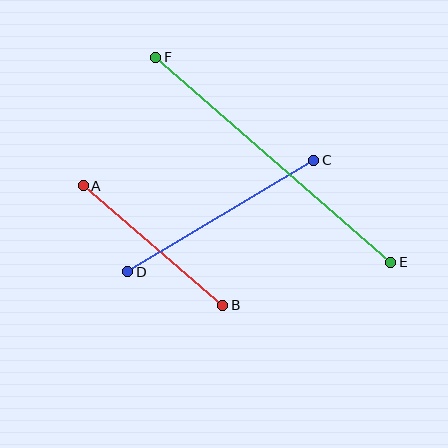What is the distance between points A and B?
The distance is approximately 184 pixels.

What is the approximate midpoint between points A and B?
The midpoint is at approximately (153, 246) pixels.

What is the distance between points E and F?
The distance is approximately 312 pixels.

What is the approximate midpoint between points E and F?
The midpoint is at approximately (273, 160) pixels.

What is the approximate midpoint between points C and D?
The midpoint is at approximately (221, 216) pixels.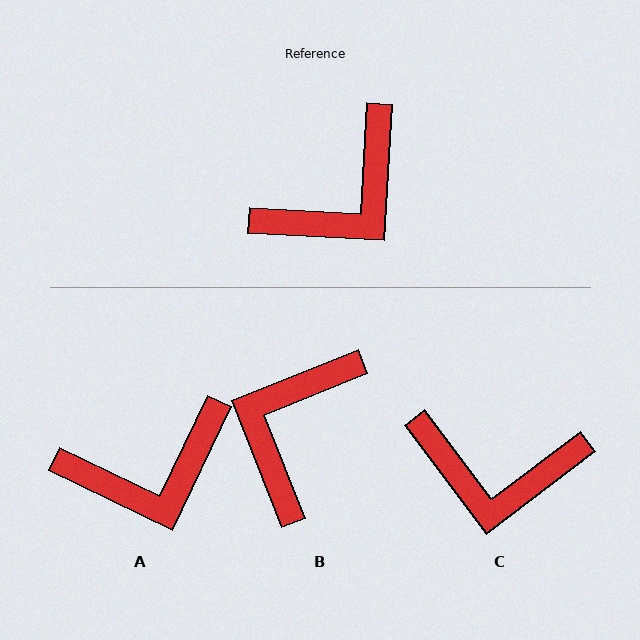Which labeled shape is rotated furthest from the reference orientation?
B, about 155 degrees away.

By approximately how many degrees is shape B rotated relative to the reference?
Approximately 155 degrees clockwise.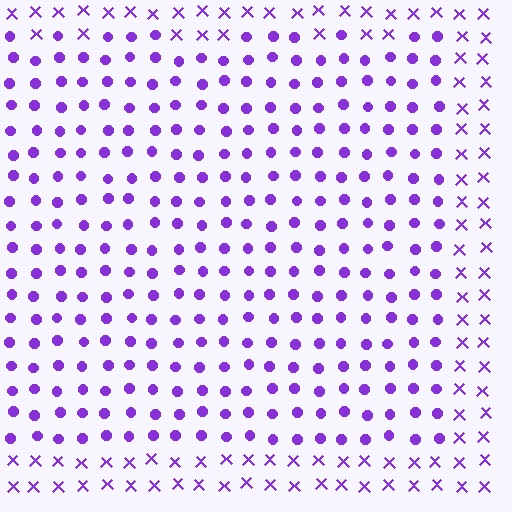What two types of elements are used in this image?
The image uses circles inside the rectangle region and X marks outside it.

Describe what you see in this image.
The image is filled with small purple elements arranged in a uniform grid. A rectangle-shaped region contains circles, while the surrounding area contains X marks. The boundary is defined purely by the change in element shape.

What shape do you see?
I see a rectangle.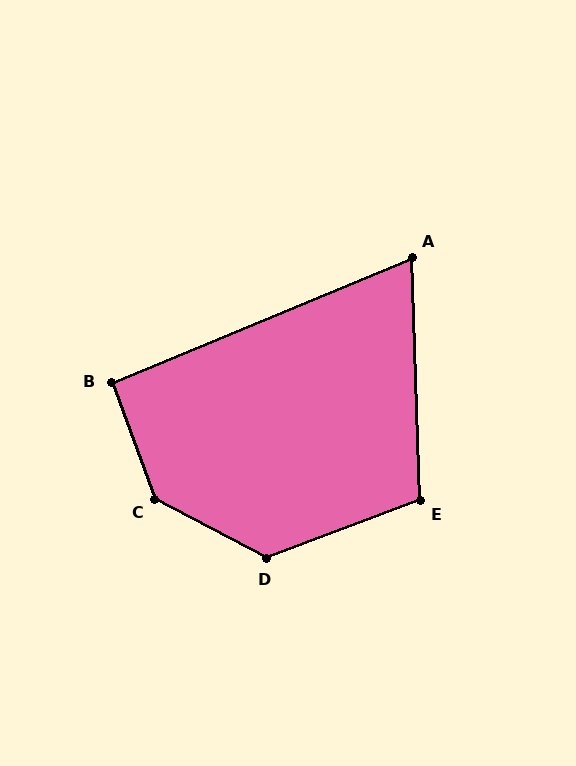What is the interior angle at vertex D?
Approximately 131 degrees (obtuse).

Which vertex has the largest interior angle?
C, at approximately 138 degrees.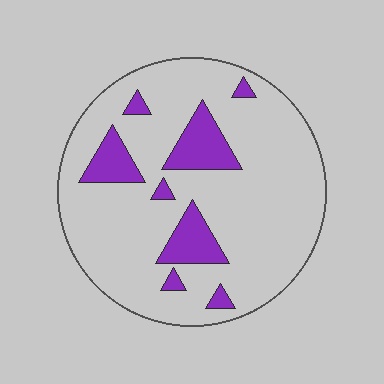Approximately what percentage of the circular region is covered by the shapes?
Approximately 15%.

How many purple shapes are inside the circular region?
8.